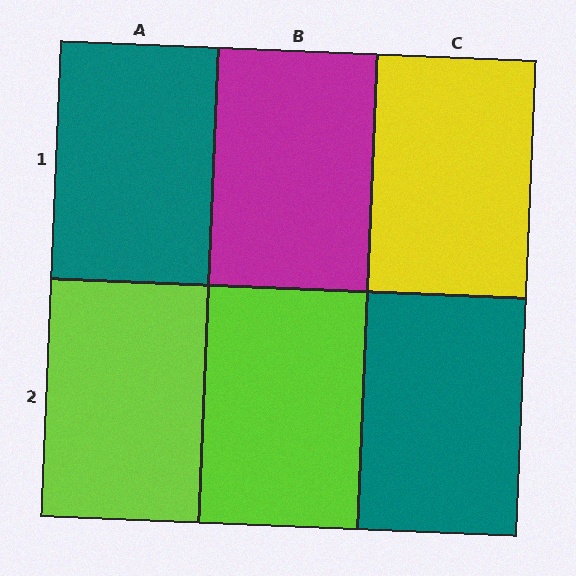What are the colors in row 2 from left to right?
Lime, lime, teal.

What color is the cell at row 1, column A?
Teal.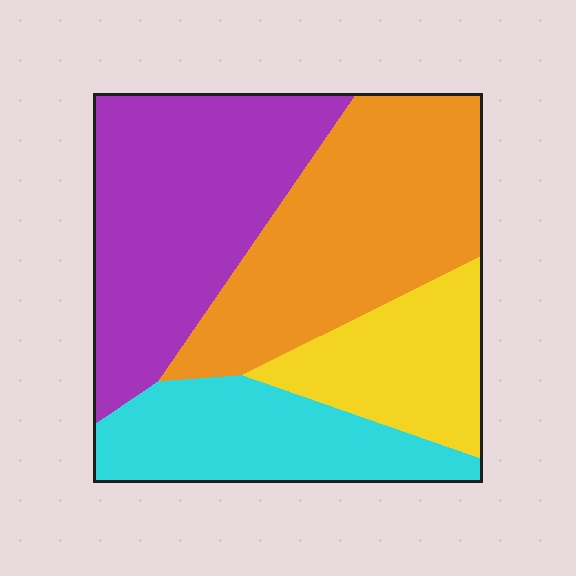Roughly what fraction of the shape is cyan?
Cyan covers 20% of the shape.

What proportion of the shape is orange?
Orange covers roughly 30% of the shape.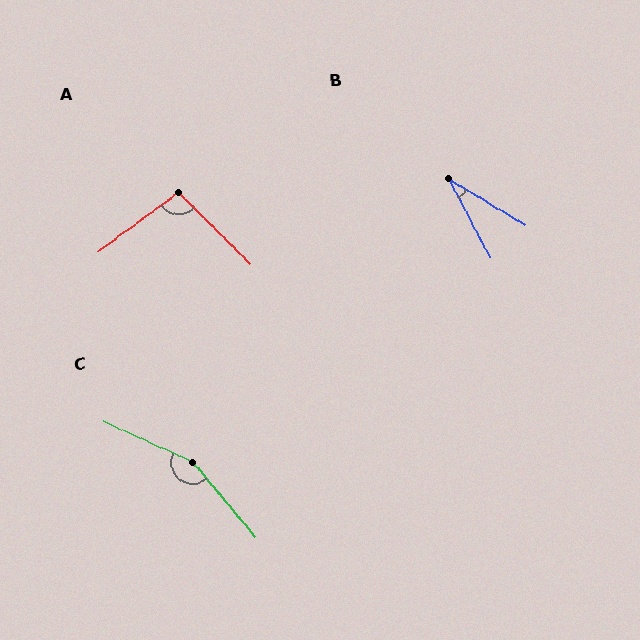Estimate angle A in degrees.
Approximately 98 degrees.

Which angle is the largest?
C, at approximately 154 degrees.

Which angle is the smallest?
B, at approximately 31 degrees.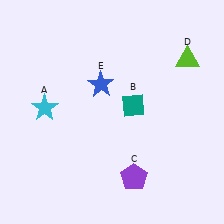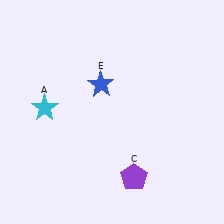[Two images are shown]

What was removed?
The lime triangle (D), the teal diamond (B) were removed in Image 2.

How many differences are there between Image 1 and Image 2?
There are 2 differences between the two images.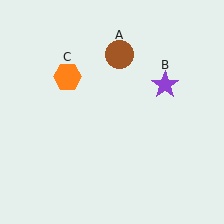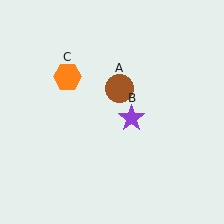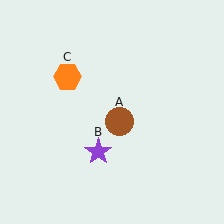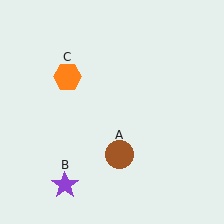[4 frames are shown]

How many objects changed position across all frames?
2 objects changed position: brown circle (object A), purple star (object B).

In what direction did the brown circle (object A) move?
The brown circle (object A) moved down.